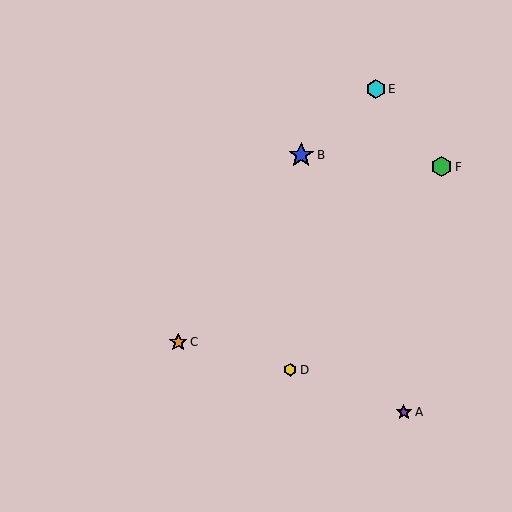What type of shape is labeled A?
Shape A is a purple star.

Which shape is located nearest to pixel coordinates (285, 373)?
The yellow hexagon (labeled D) at (290, 370) is nearest to that location.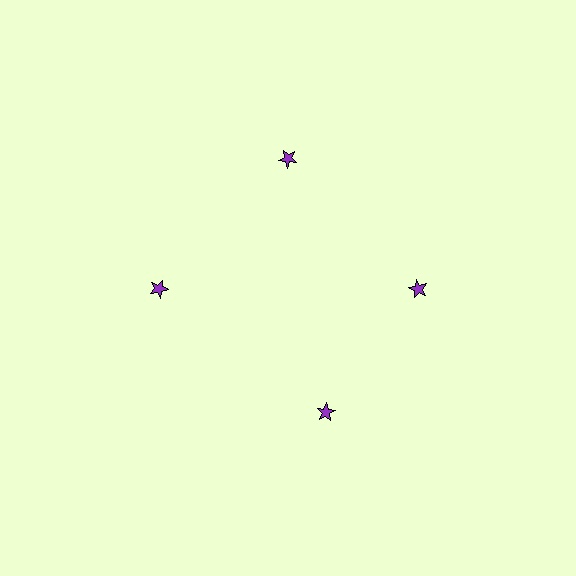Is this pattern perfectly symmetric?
No. The 4 purple stars are arranged in a ring, but one element near the 6 o'clock position is rotated out of alignment along the ring, breaking the 4-fold rotational symmetry.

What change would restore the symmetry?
The symmetry would be restored by rotating it back into even spacing with its neighbors so that all 4 stars sit at equal angles and equal distance from the center.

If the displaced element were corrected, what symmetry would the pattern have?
It would have 4-fold rotational symmetry — the pattern would map onto itself every 90 degrees.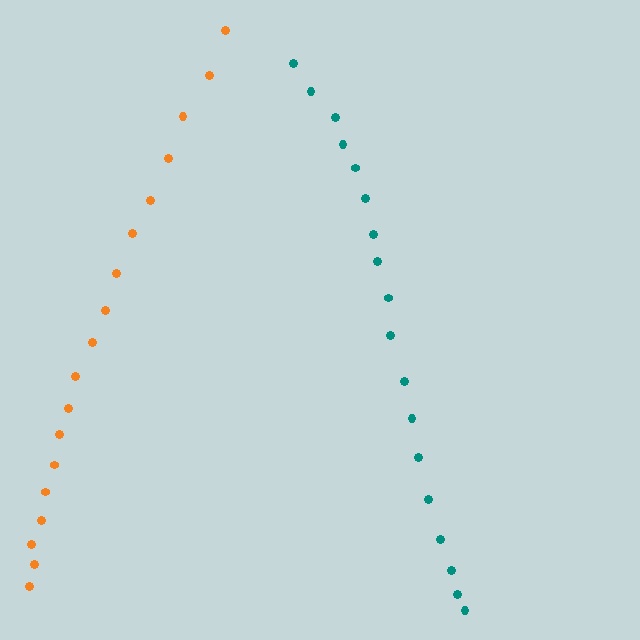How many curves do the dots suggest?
There are 2 distinct paths.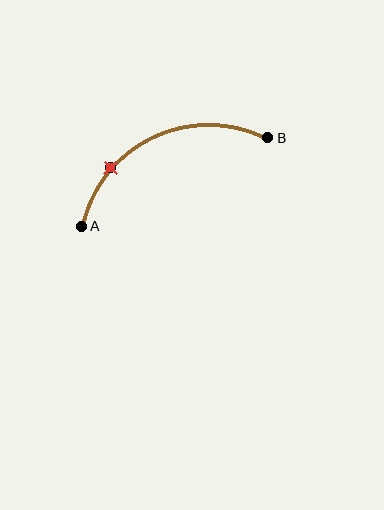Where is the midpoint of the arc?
The arc midpoint is the point on the curve farthest from the straight line joining A and B. It sits above that line.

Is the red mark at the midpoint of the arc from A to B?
No. The red mark lies on the arc but is closer to endpoint A. The arc midpoint would be at the point on the curve equidistant along the arc from both A and B.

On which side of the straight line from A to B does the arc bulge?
The arc bulges above the straight line connecting A and B.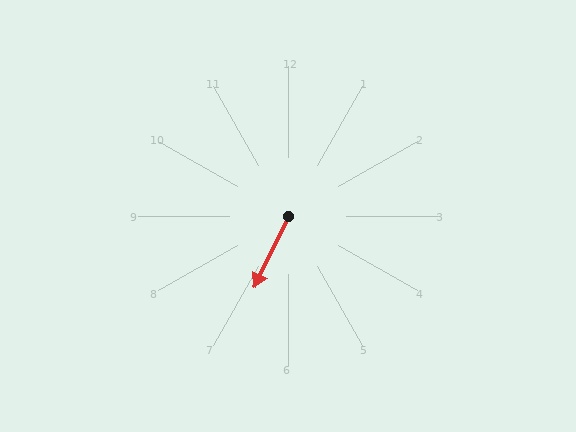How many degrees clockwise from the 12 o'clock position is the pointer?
Approximately 206 degrees.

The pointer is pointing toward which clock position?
Roughly 7 o'clock.